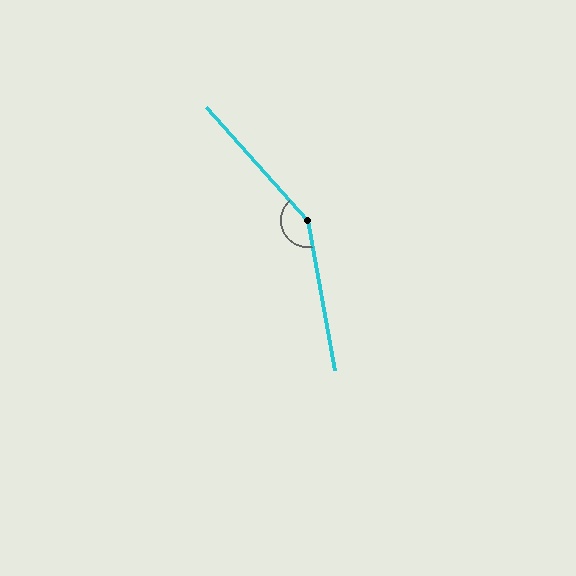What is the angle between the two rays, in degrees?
Approximately 148 degrees.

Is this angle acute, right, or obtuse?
It is obtuse.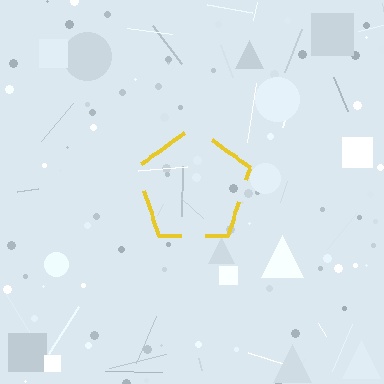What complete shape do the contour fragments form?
The contour fragments form a pentagon.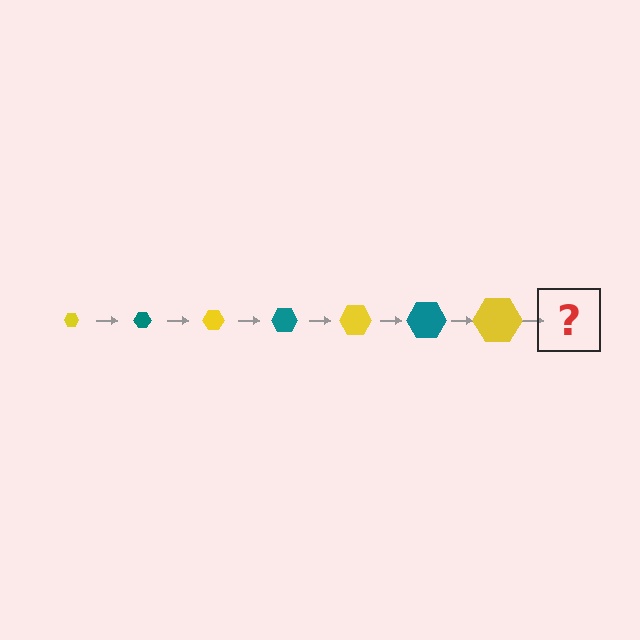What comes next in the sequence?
The next element should be a teal hexagon, larger than the previous one.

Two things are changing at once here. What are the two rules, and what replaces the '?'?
The two rules are that the hexagon grows larger each step and the color cycles through yellow and teal. The '?' should be a teal hexagon, larger than the previous one.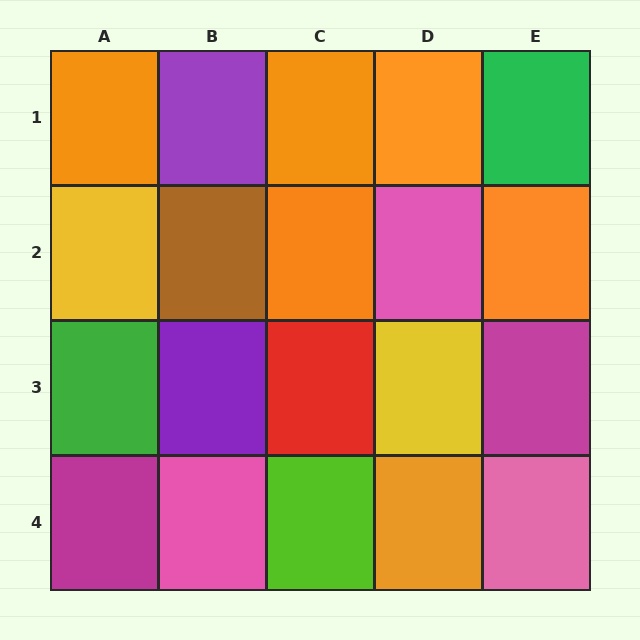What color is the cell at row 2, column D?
Pink.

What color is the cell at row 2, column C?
Orange.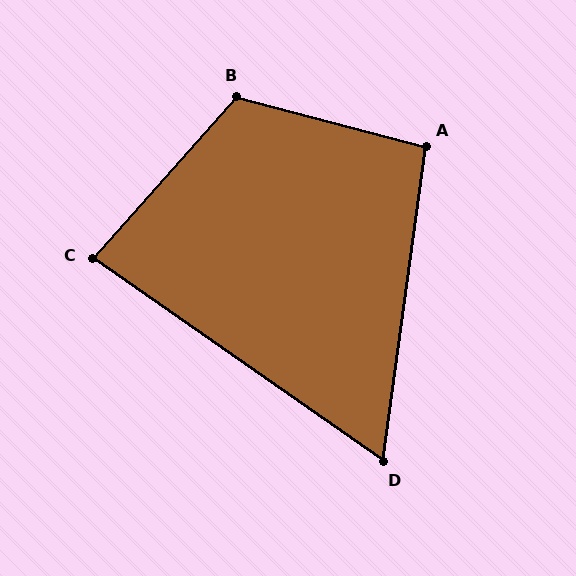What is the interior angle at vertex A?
Approximately 97 degrees (obtuse).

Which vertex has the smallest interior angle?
D, at approximately 63 degrees.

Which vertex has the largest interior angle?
B, at approximately 117 degrees.